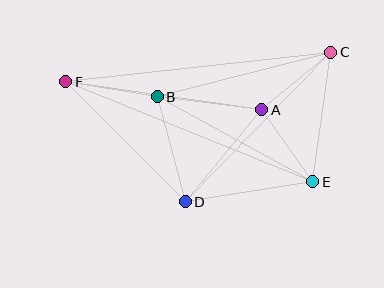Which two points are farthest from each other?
Points C and F are farthest from each other.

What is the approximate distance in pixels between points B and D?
The distance between B and D is approximately 108 pixels.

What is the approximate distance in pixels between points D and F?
The distance between D and F is approximately 169 pixels.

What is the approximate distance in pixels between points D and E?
The distance between D and E is approximately 129 pixels.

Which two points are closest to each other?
Points A and E are closest to each other.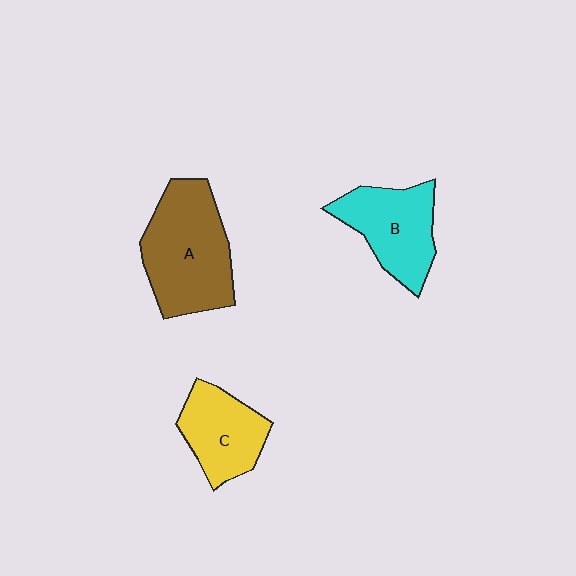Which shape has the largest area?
Shape A (brown).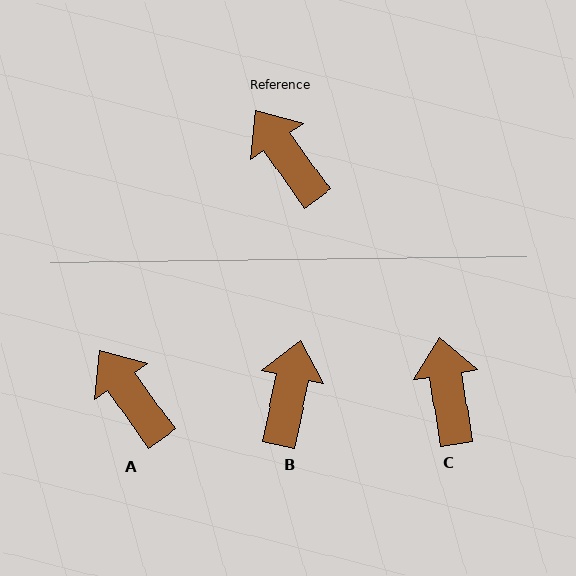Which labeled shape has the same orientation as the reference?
A.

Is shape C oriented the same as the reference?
No, it is off by about 26 degrees.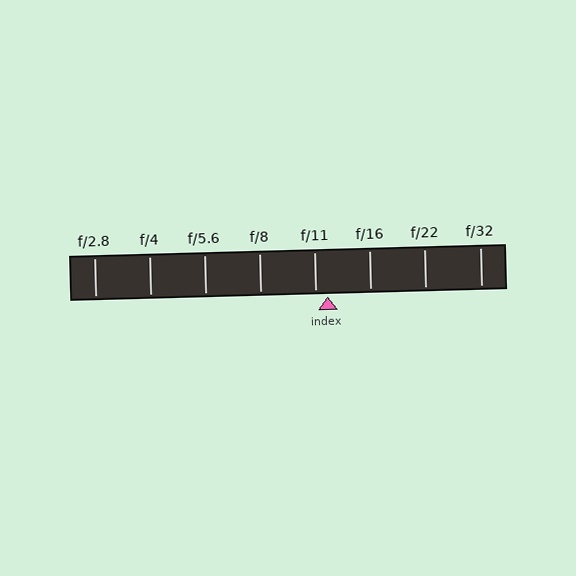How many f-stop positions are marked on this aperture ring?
There are 8 f-stop positions marked.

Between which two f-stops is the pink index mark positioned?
The index mark is between f/11 and f/16.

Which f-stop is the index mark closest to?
The index mark is closest to f/11.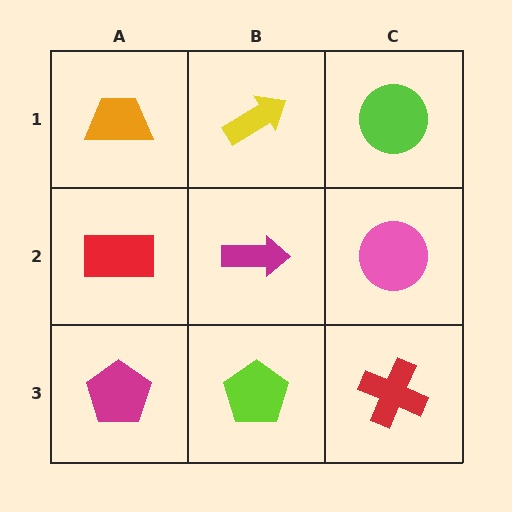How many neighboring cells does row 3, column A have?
2.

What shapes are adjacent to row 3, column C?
A pink circle (row 2, column C), a lime pentagon (row 3, column B).